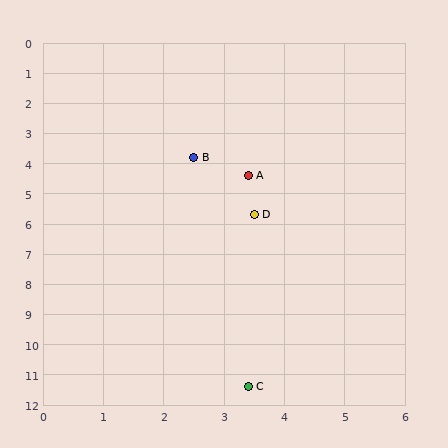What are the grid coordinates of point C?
Point C is at approximately (3.4, 11.4).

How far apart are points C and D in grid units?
Points C and D are about 5.7 grid units apart.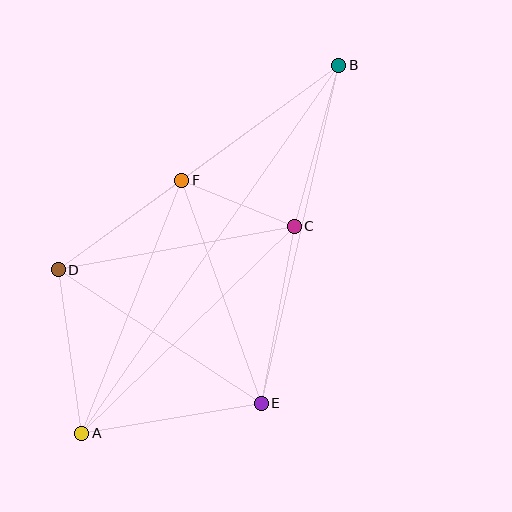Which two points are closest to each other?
Points C and F are closest to each other.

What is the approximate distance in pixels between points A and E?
The distance between A and E is approximately 182 pixels.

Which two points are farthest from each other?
Points A and B are farthest from each other.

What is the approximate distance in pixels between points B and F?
The distance between B and F is approximately 194 pixels.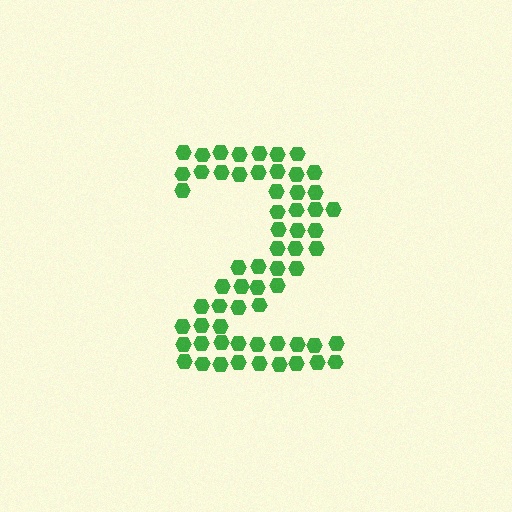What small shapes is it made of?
It is made of small hexagons.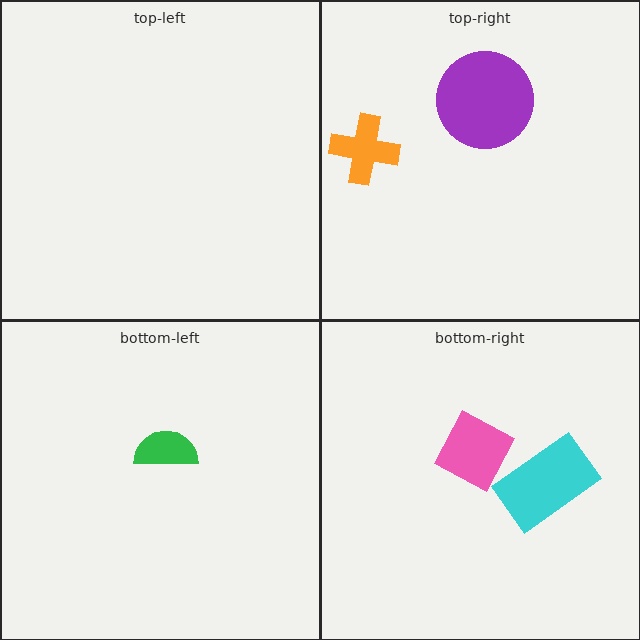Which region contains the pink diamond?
The bottom-right region.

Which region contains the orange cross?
The top-right region.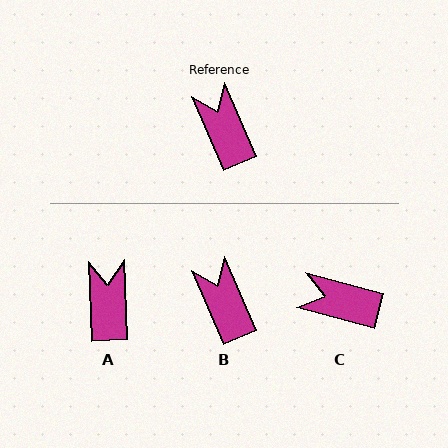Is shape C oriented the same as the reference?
No, it is off by about 52 degrees.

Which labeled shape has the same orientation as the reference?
B.